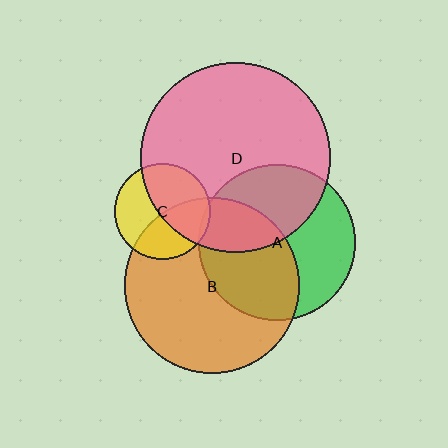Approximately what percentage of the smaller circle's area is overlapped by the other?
Approximately 45%.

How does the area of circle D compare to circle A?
Approximately 1.5 times.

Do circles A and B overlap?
Yes.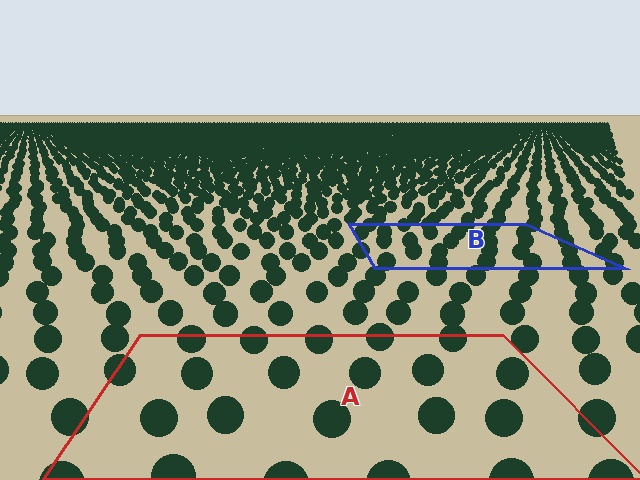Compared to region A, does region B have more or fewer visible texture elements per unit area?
Region B has more texture elements per unit area — they are packed more densely because it is farther away.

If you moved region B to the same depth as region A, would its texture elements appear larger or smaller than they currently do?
They would appear larger. At a closer depth, the same texture elements are projected at a bigger on-screen size.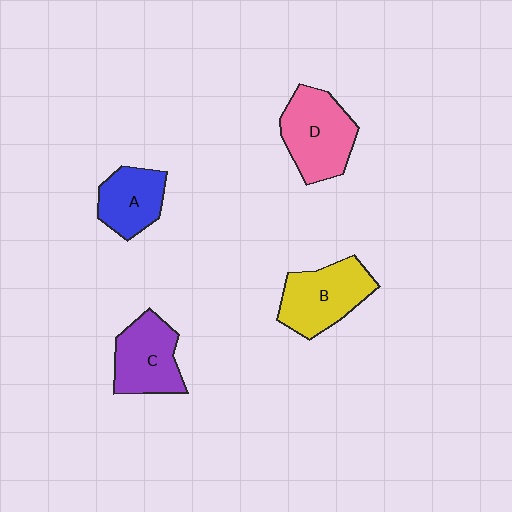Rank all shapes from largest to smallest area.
From largest to smallest: D (pink), B (yellow), C (purple), A (blue).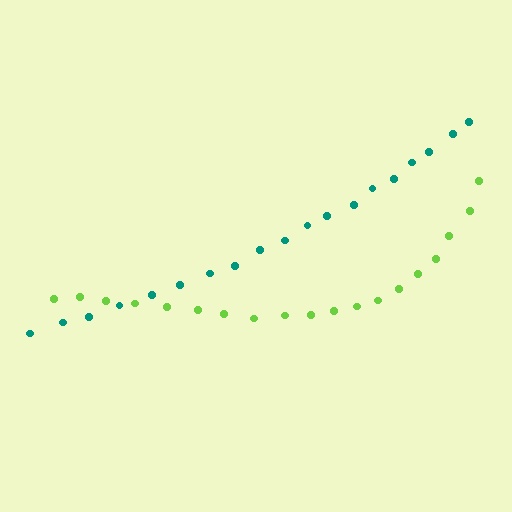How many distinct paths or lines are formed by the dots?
There are 2 distinct paths.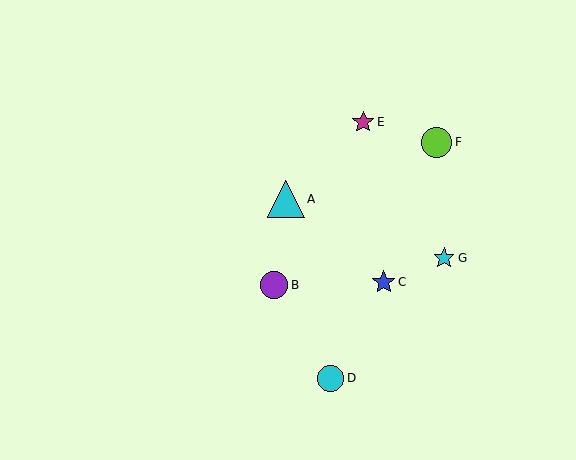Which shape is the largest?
The cyan triangle (labeled A) is the largest.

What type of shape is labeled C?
Shape C is a blue star.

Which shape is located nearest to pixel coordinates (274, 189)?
The cyan triangle (labeled A) at (286, 199) is nearest to that location.